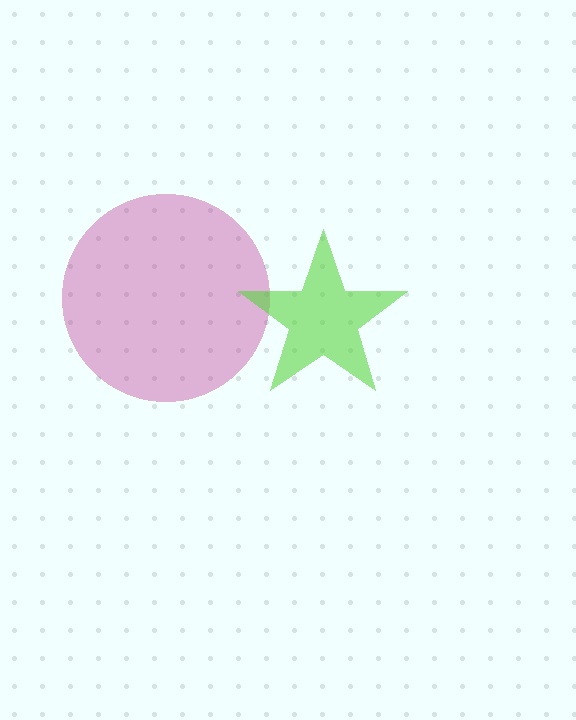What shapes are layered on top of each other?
The layered shapes are: a magenta circle, a lime star.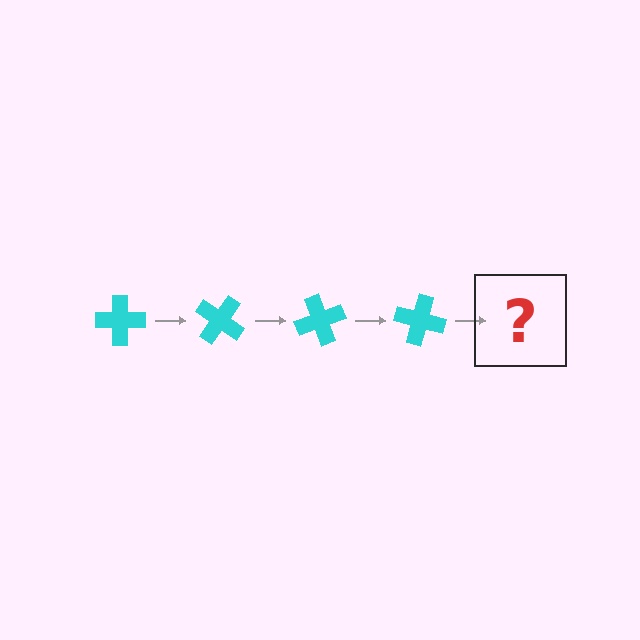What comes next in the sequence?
The next element should be a cyan cross rotated 140 degrees.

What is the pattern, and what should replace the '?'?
The pattern is that the cross rotates 35 degrees each step. The '?' should be a cyan cross rotated 140 degrees.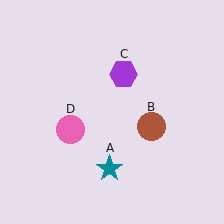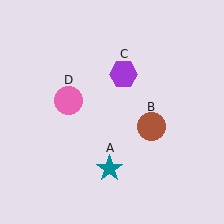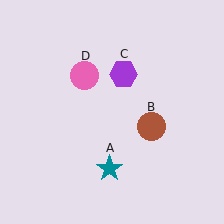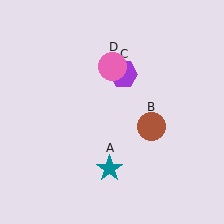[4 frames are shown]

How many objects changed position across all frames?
1 object changed position: pink circle (object D).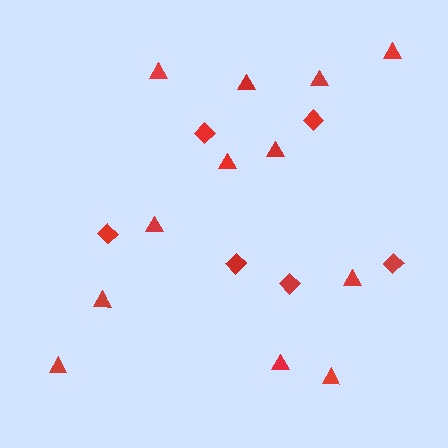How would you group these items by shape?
There are 2 groups: one group of diamonds (6) and one group of triangles (12).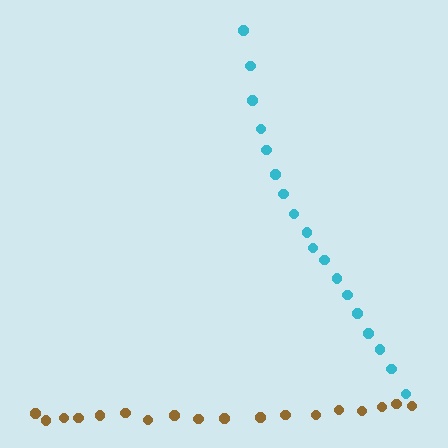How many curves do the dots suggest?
There are 2 distinct paths.